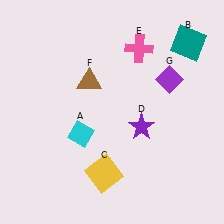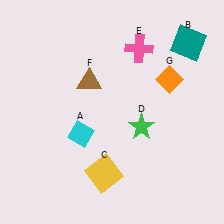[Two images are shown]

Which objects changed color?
D changed from purple to green. G changed from purple to orange.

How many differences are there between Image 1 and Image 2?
There are 2 differences between the two images.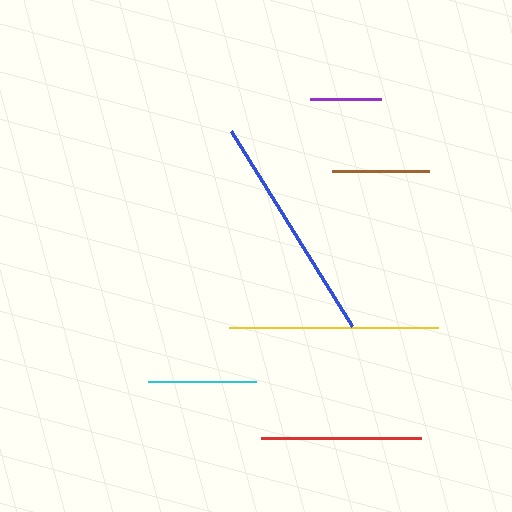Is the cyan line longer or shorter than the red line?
The red line is longer than the cyan line.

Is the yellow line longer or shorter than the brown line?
The yellow line is longer than the brown line.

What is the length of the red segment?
The red segment is approximately 160 pixels long.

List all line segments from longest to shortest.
From longest to shortest: blue, yellow, red, cyan, brown, purple.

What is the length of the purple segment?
The purple segment is approximately 71 pixels long.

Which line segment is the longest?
The blue line is the longest at approximately 230 pixels.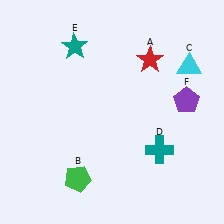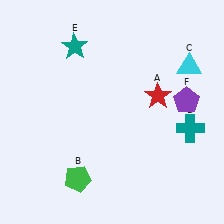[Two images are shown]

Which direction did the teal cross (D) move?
The teal cross (D) moved right.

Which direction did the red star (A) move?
The red star (A) moved down.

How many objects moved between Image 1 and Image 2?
2 objects moved between the two images.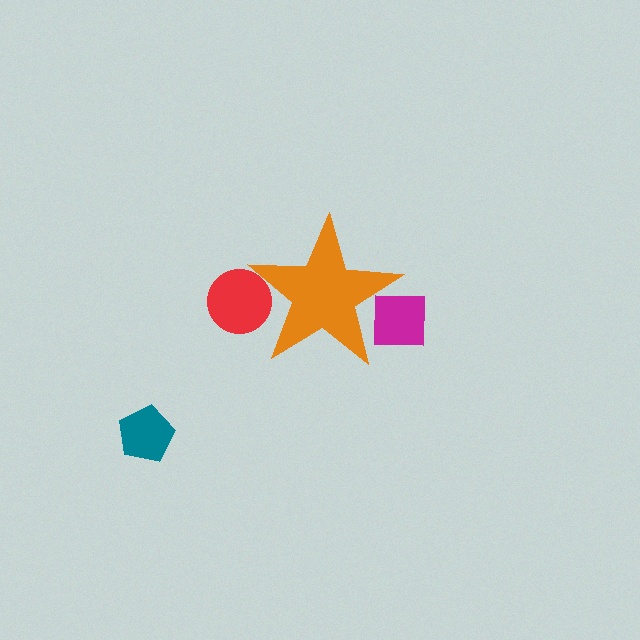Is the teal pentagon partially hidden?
No, the teal pentagon is fully visible.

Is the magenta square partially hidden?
Yes, the magenta square is partially hidden behind the orange star.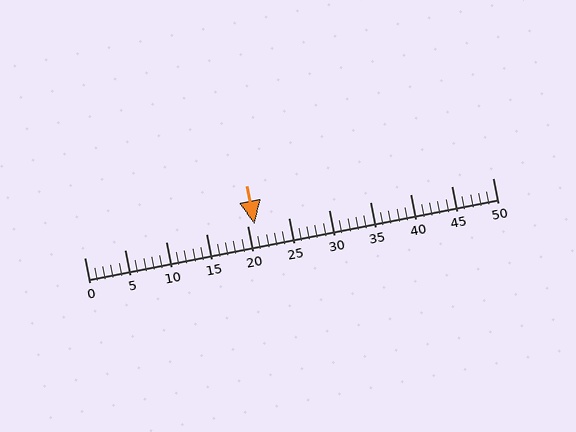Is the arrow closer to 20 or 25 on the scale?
The arrow is closer to 20.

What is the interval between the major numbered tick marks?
The major tick marks are spaced 5 units apart.